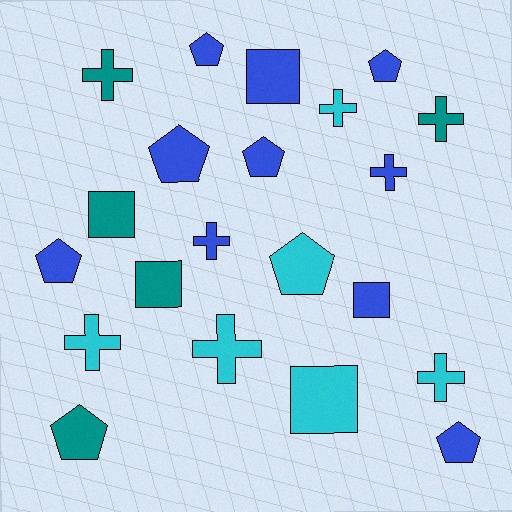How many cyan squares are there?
There is 1 cyan square.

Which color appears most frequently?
Blue, with 10 objects.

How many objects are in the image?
There are 21 objects.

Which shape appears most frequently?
Pentagon, with 8 objects.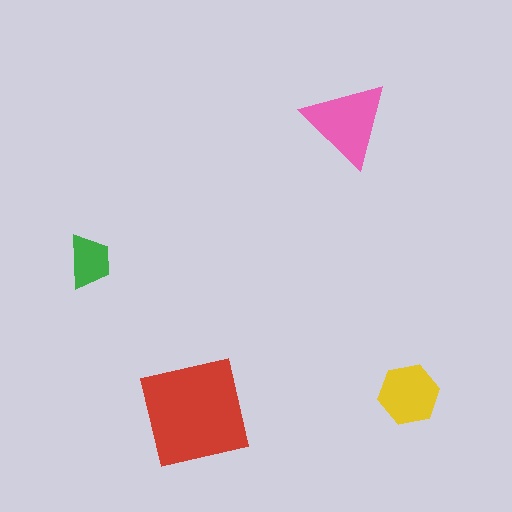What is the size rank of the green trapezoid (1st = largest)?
4th.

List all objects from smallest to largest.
The green trapezoid, the yellow hexagon, the pink triangle, the red square.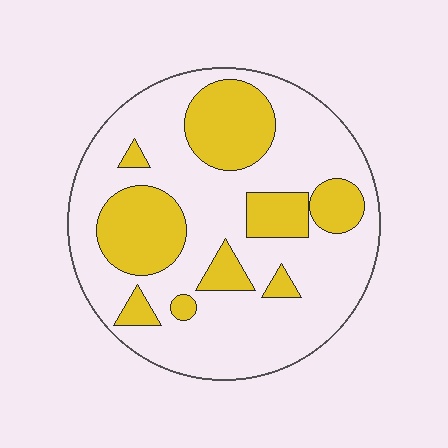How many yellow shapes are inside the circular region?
9.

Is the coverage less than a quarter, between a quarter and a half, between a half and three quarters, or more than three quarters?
Between a quarter and a half.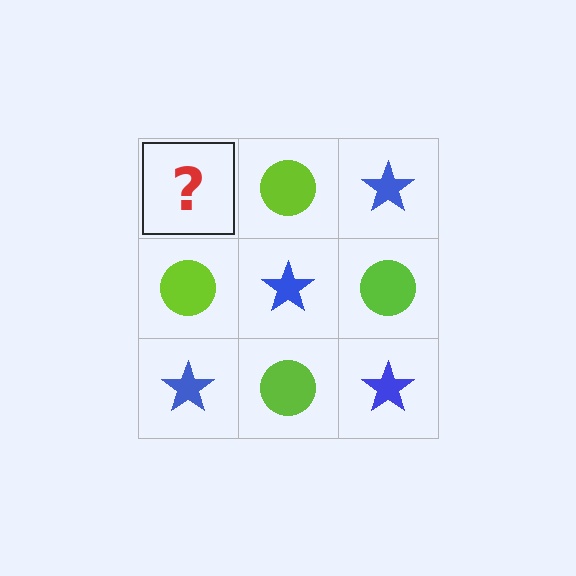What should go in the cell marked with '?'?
The missing cell should contain a blue star.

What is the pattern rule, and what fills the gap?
The rule is that it alternates blue star and lime circle in a checkerboard pattern. The gap should be filled with a blue star.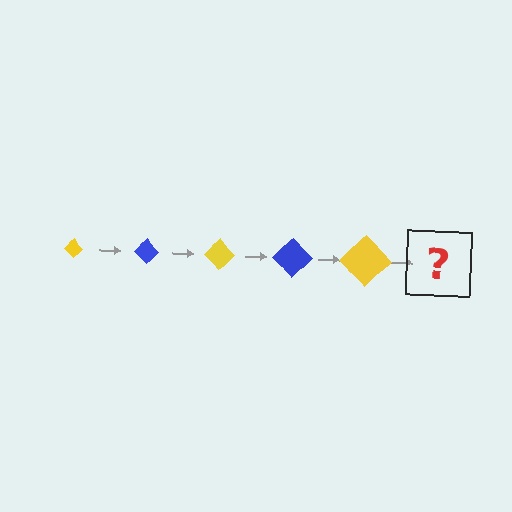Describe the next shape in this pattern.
It should be a blue diamond, larger than the previous one.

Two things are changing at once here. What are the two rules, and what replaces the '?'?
The two rules are that the diamond grows larger each step and the color cycles through yellow and blue. The '?' should be a blue diamond, larger than the previous one.